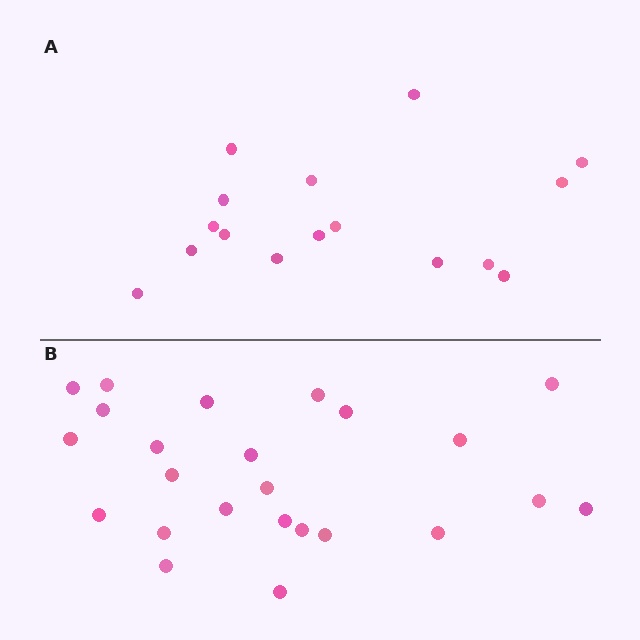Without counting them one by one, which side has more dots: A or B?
Region B (the bottom region) has more dots.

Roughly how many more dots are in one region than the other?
Region B has roughly 8 or so more dots than region A.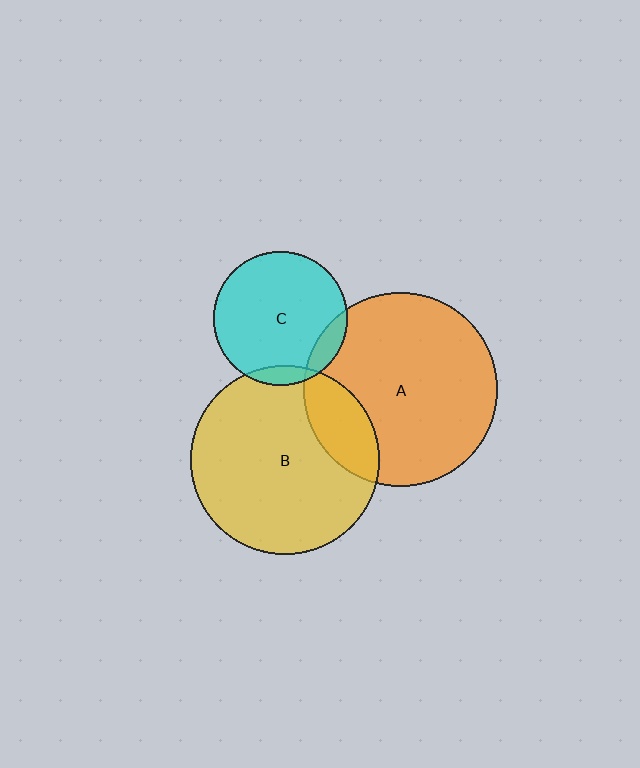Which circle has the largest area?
Circle A (orange).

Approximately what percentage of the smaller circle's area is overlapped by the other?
Approximately 10%.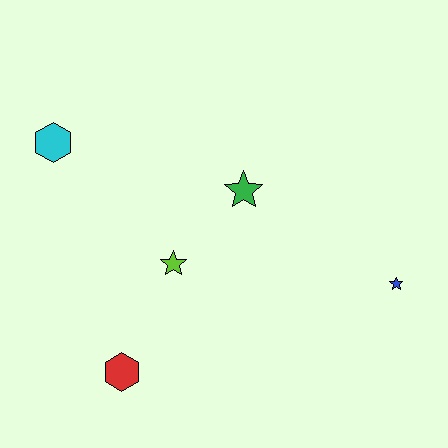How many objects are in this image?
There are 5 objects.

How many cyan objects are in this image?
There is 1 cyan object.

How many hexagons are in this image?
There are 2 hexagons.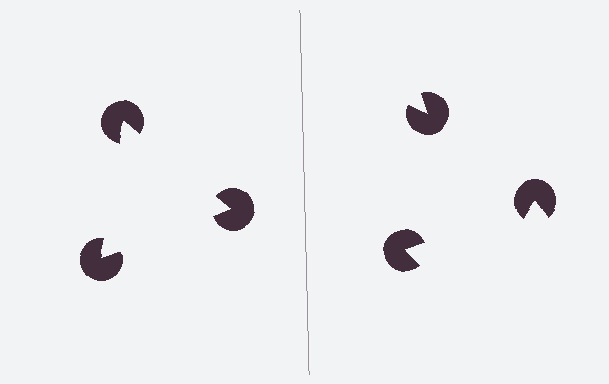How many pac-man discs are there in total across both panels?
6 — 3 on each side.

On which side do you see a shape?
An illusory triangle appears on the left side. On the right side the wedge cuts are rotated, so no coherent shape forms.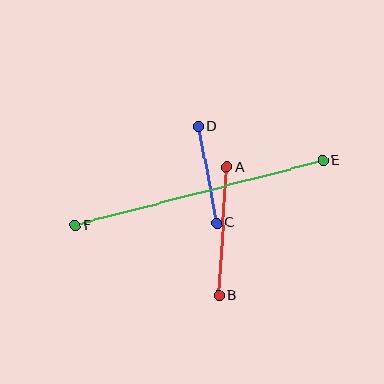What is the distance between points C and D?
The distance is approximately 99 pixels.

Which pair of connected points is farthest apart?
Points E and F are farthest apart.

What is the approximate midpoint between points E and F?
The midpoint is at approximately (199, 193) pixels.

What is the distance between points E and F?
The distance is approximately 256 pixels.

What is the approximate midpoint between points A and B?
The midpoint is at approximately (223, 231) pixels.